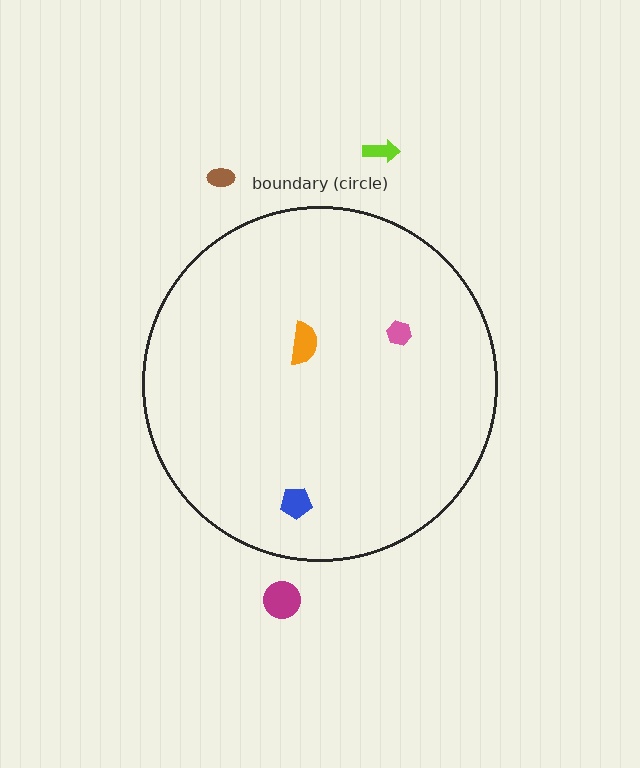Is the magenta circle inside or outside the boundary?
Outside.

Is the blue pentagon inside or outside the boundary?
Inside.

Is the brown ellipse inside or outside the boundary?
Outside.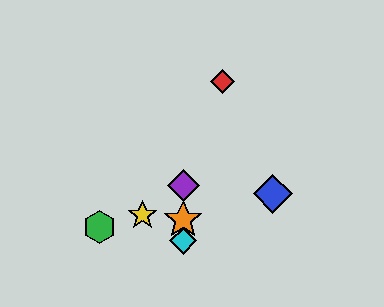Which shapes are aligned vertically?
The purple diamond, the orange star, the cyan diamond are aligned vertically.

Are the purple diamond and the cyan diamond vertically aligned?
Yes, both are at x≈183.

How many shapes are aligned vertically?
3 shapes (the purple diamond, the orange star, the cyan diamond) are aligned vertically.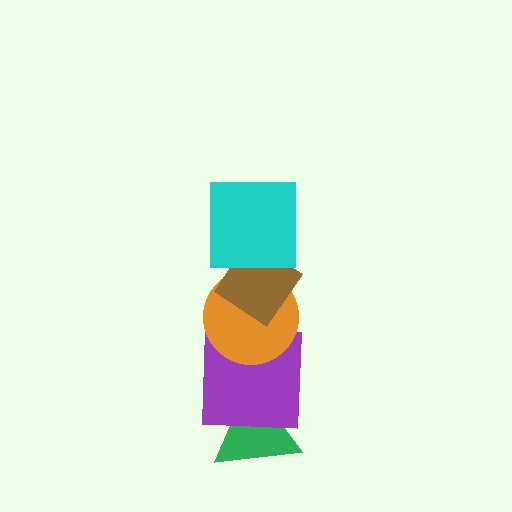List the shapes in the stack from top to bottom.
From top to bottom: the cyan square, the brown diamond, the orange circle, the purple square, the green triangle.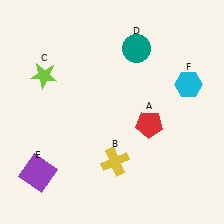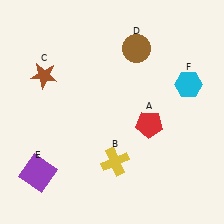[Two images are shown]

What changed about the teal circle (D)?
In Image 1, D is teal. In Image 2, it changed to brown.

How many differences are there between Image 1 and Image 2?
There are 2 differences between the two images.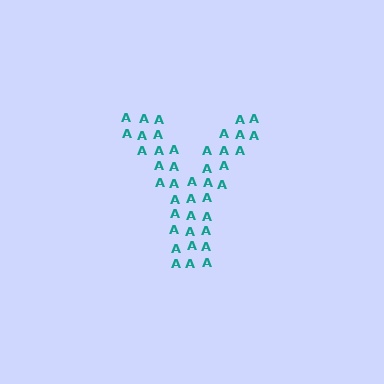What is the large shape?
The large shape is the letter Y.